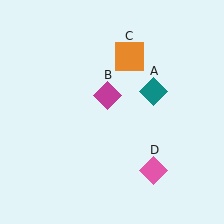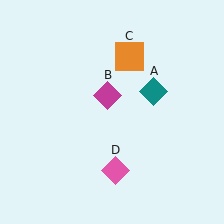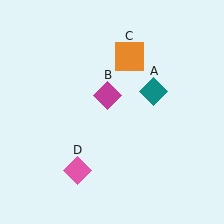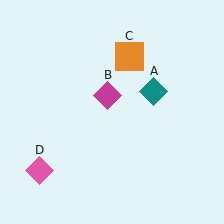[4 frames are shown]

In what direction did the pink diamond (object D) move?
The pink diamond (object D) moved left.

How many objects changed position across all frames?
1 object changed position: pink diamond (object D).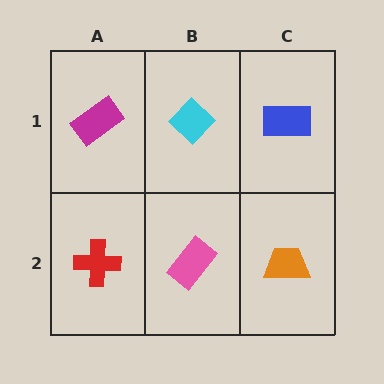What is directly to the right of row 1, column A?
A cyan diamond.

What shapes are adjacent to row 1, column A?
A red cross (row 2, column A), a cyan diamond (row 1, column B).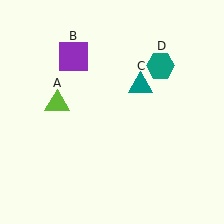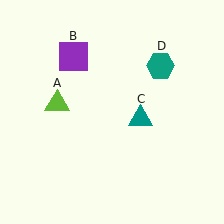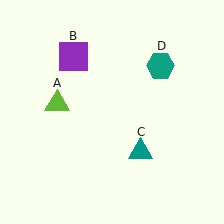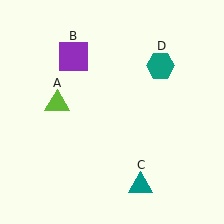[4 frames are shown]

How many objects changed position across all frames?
1 object changed position: teal triangle (object C).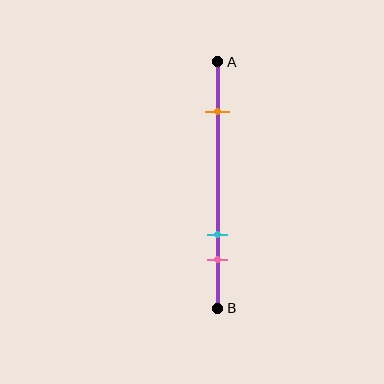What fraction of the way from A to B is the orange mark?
The orange mark is approximately 20% (0.2) of the way from A to B.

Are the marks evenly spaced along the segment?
No, the marks are not evenly spaced.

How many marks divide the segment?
There are 3 marks dividing the segment.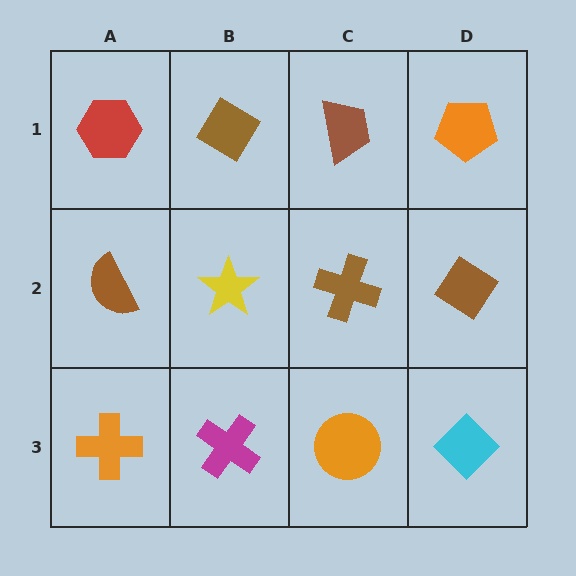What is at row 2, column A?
A brown semicircle.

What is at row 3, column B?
A magenta cross.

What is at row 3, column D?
A cyan diamond.